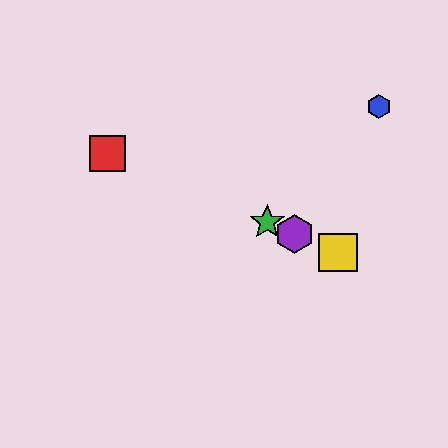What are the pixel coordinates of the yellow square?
The yellow square is at (338, 253).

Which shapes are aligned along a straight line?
The red square, the green star, the yellow square, the purple hexagon are aligned along a straight line.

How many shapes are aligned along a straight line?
4 shapes (the red square, the green star, the yellow square, the purple hexagon) are aligned along a straight line.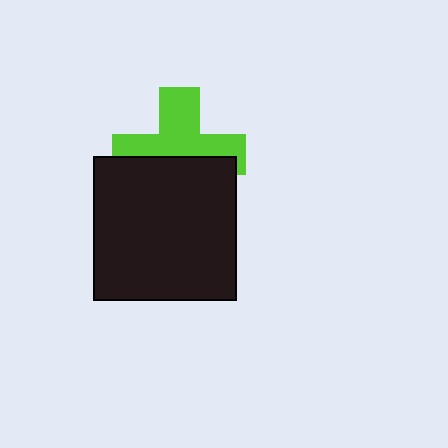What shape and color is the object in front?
The object in front is a black square.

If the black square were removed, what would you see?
You would see the complete lime cross.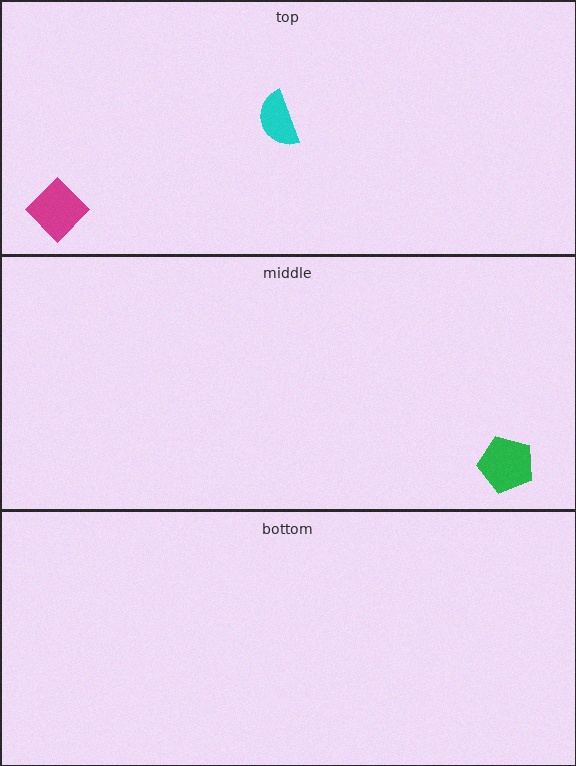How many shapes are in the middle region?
1.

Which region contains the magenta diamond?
The top region.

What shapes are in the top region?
The cyan semicircle, the magenta diamond.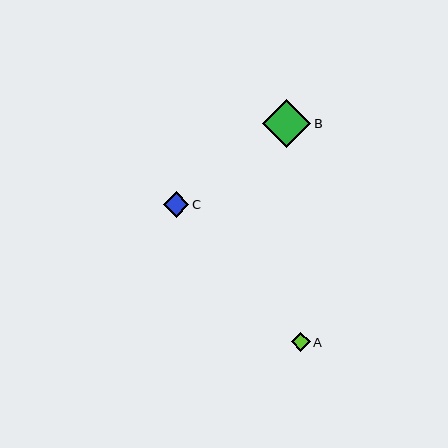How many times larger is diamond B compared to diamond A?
Diamond B is approximately 2.5 times the size of diamond A.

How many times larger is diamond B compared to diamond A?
Diamond B is approximately 2.5 times the size of diamond A.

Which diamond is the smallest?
Diamond A is the smallest with a size of approximately 19 pixels.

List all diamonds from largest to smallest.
From largest to smallest: B, C, A.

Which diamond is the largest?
Diamond B is the largest with a size of approximately 49 pixels.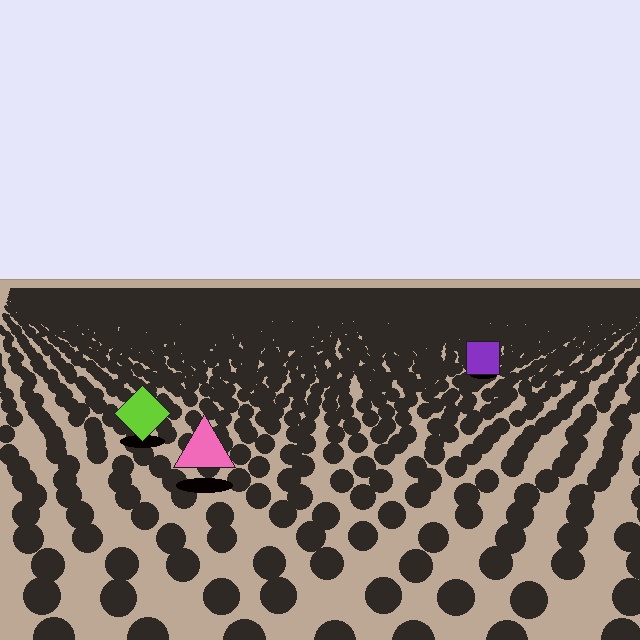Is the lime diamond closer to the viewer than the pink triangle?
No. The pink triangle is closer — you can tell from the texture gradient: the ground texture is coarser near it.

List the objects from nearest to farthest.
From nearest to farthest: the pink triangle, the lime diamond, the purple square.